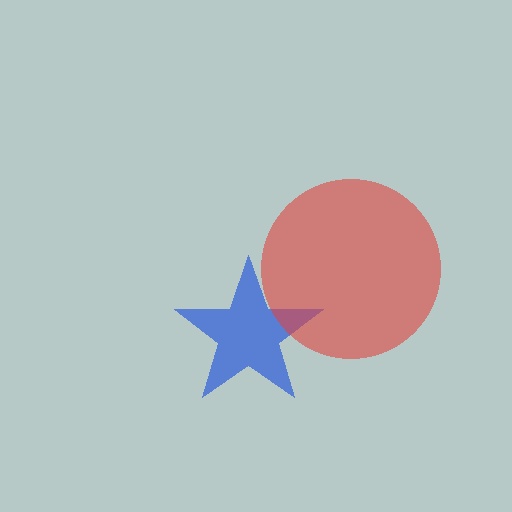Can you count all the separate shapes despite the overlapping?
Yes, there are 2 separate shapes.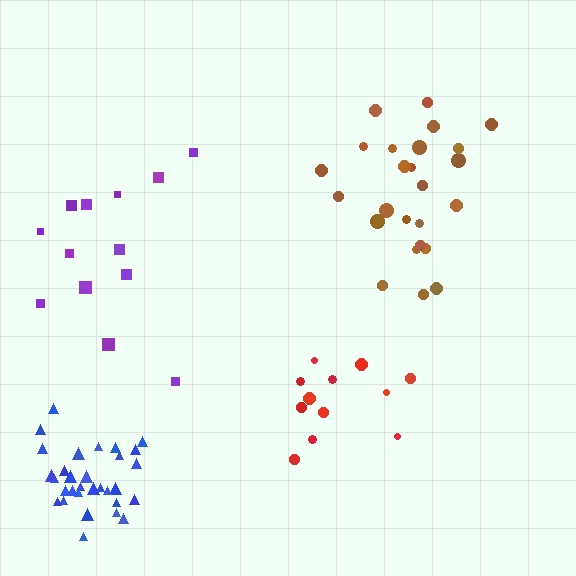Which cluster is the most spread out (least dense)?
Purple.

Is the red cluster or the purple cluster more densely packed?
Red.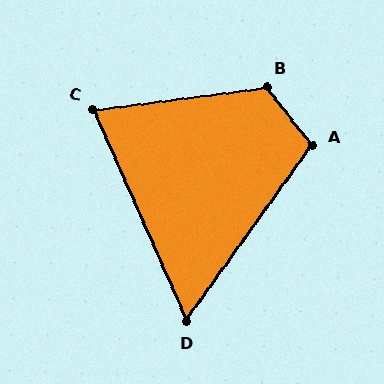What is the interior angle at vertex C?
Approximately 73 degrees (acute).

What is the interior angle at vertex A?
Approximately 107 degrees (obtuse).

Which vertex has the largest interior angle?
B, at approximately 120 degrees.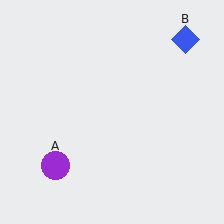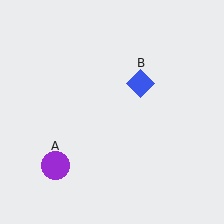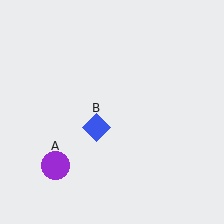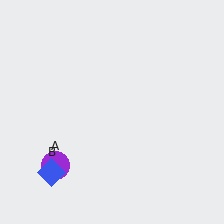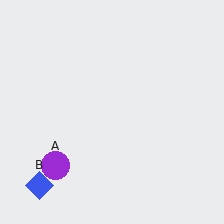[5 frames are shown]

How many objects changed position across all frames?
1 object changed position: blue diamond (object B).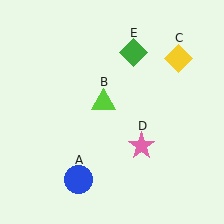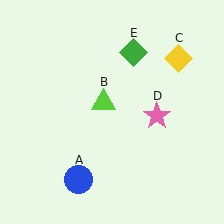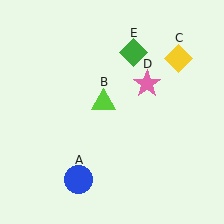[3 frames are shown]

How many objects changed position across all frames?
1 object changed position: pink star (object D).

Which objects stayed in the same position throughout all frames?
Blue circle (object A) and lime triangle (object B) and yellow diamond (object C) and green diamond (object E) remained stationary.